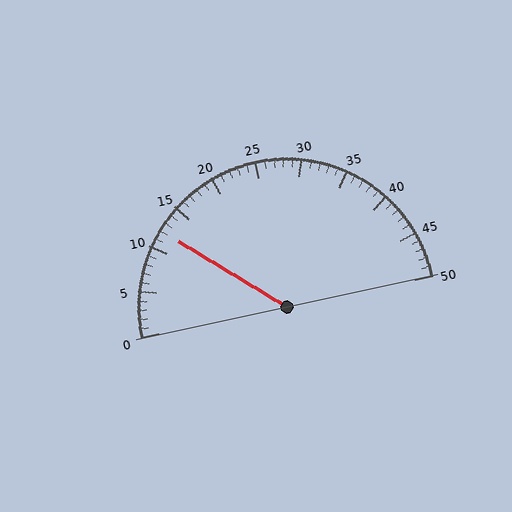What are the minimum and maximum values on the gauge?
The gauge ranges from 0 to 50.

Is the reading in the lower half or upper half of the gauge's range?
The reading is in the lower half of the range (0 to 50).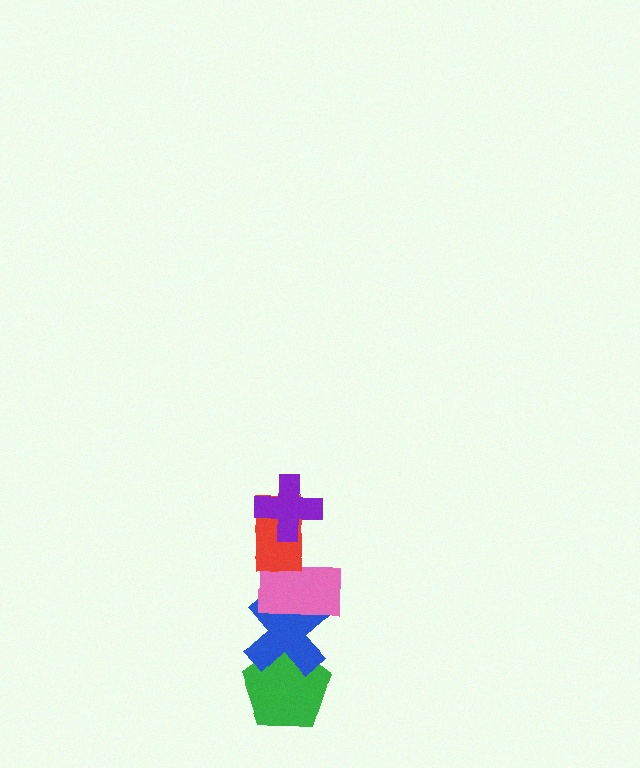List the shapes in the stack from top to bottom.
From top to bottom: the purple cross, the red rectangle, the pink rectangle, the blue cross, the green pentagon.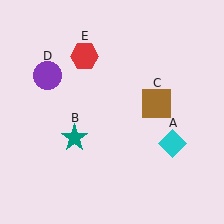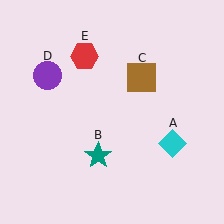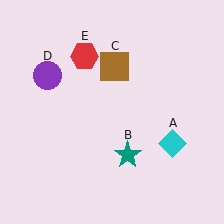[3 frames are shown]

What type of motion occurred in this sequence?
The teal star (object B), brown square (object C) rotated counterclockwise around the center of the scene.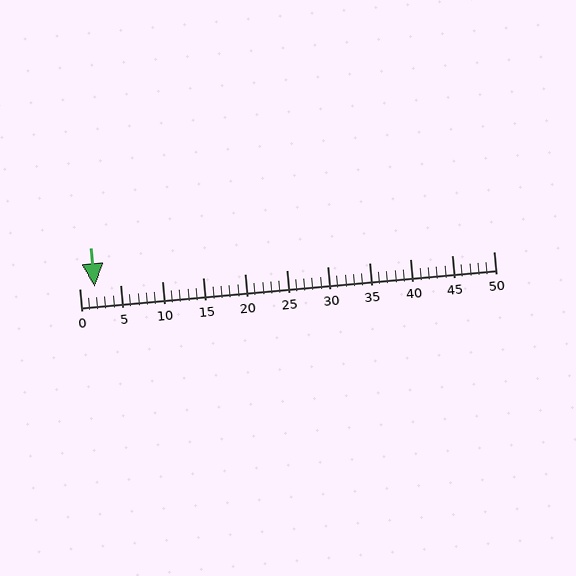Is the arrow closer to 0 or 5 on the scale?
The arrow is closer to 0.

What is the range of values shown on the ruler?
The ruler shows values from 0 to 50.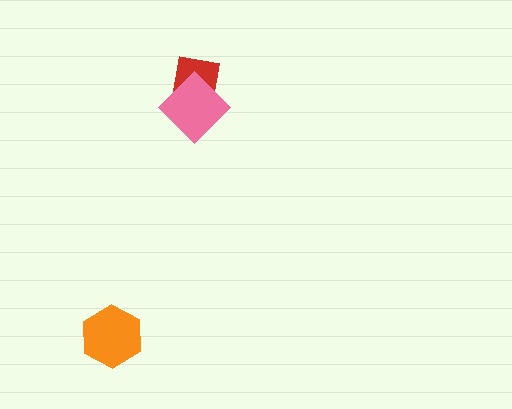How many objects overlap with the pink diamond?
1 object overlaps with the pink diamond.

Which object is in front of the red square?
The pink diamond is in front of the red square.